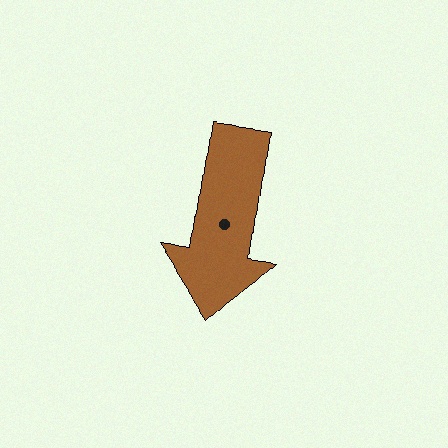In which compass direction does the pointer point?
South.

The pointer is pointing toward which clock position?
Roughly 6 o'clock.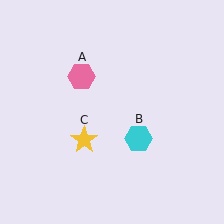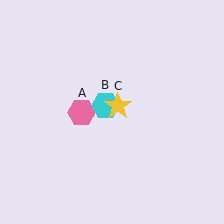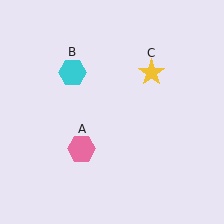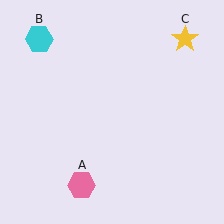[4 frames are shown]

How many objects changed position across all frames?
3 objects changed position: pink hexagon (object A), cyan hexagon (object B), yellow star (object C).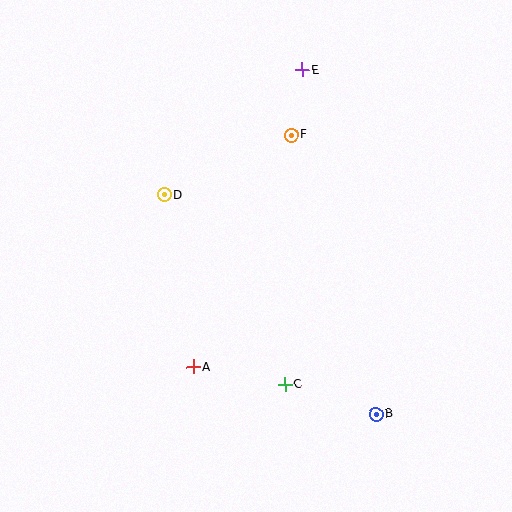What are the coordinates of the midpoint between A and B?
The midpoint between A and B is at (285, 391).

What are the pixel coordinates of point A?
Point A is at (193, 367).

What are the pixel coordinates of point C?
Point C is at (285, 384).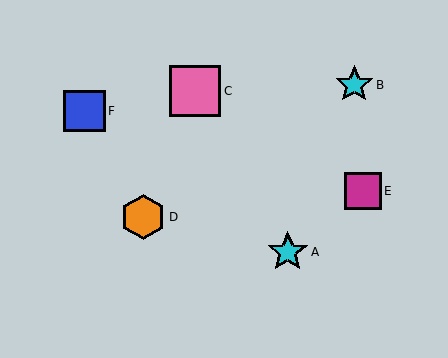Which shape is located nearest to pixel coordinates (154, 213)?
The orange hexagon (labeled D) at (143, 217) is nearest to that location.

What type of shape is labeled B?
Shape B is a cyan star.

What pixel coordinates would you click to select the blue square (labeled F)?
Click at (84, 111) to select the blue square F.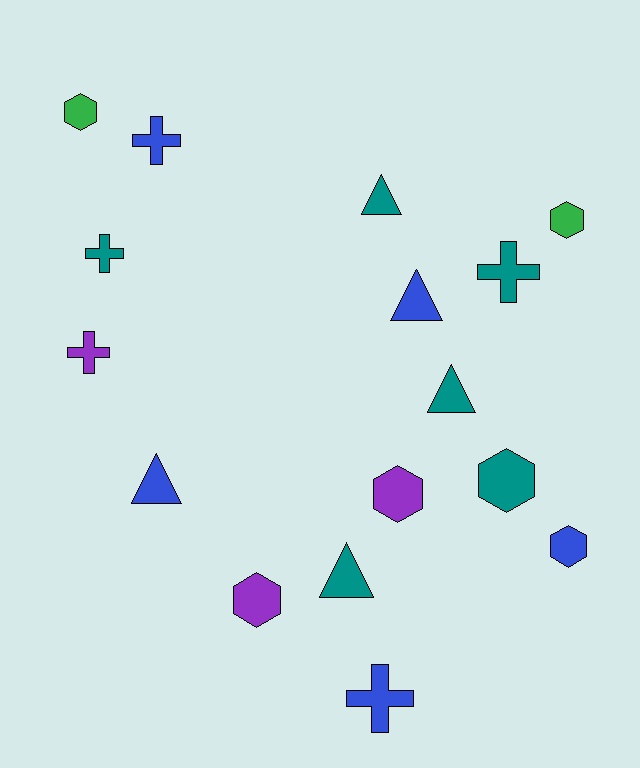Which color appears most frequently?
Teal, with 6 objects.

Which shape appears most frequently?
Hexagon, with 6 objects.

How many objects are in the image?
There are 16 objects.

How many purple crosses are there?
There is 1 purple cross.